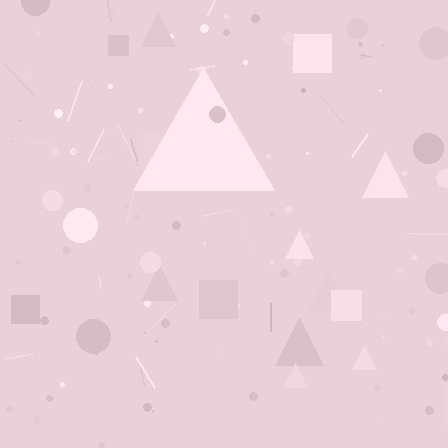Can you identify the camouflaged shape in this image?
The camouflaged shape is a triangle.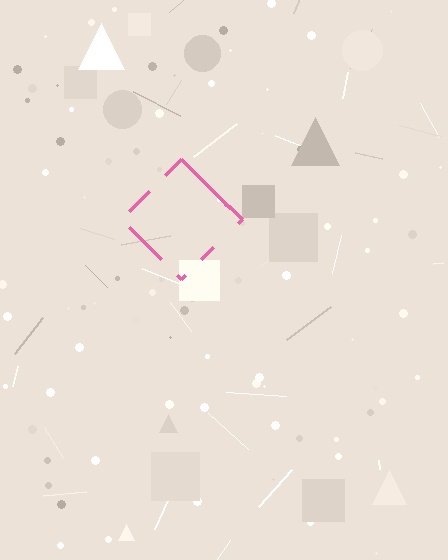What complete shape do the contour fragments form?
The contour fragments form a diamond.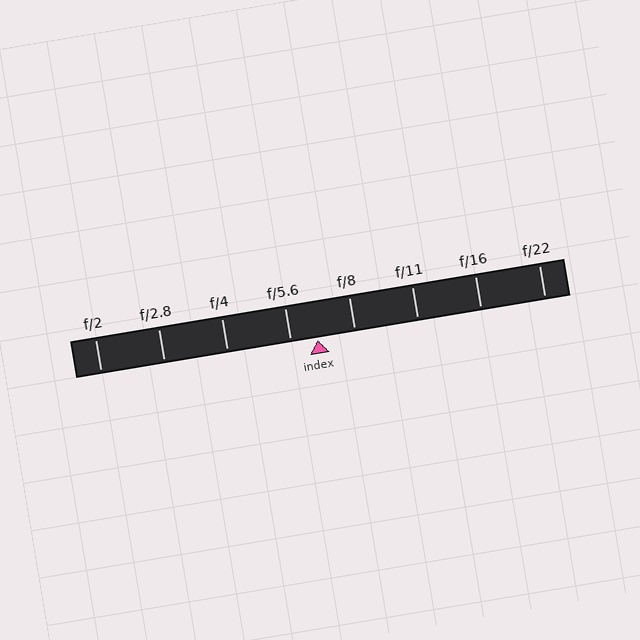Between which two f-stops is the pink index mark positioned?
The index mark is between f/5.6 and f/8.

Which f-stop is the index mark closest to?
The index mark is closest to f/5.6.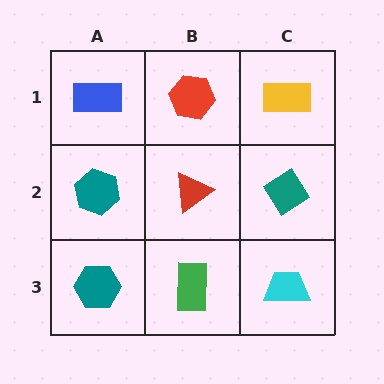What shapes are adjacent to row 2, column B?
A red hexagon (row 1, column B), a green rectangle (row 3, column B), a teal hexagon (row 2, column A), a teal diamond (row 2, column C).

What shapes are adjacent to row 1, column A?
A teal hexagon (row 2, column A), a red hexagon (row 1, column B).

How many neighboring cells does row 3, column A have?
2.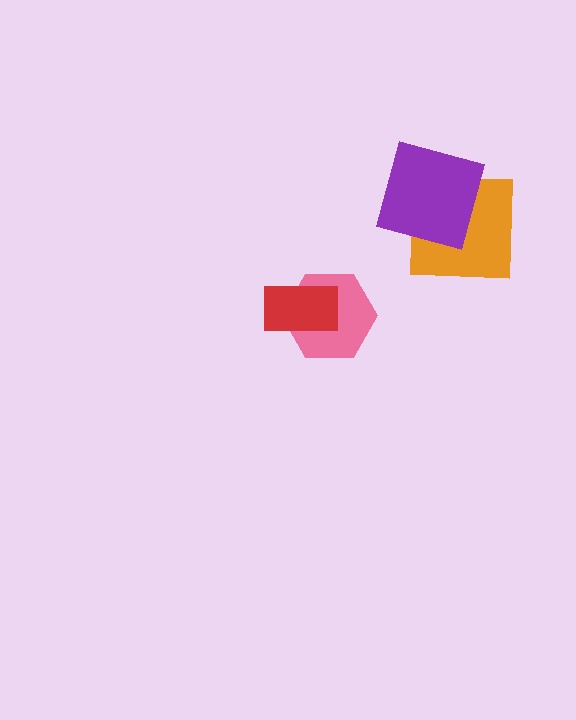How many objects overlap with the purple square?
1 object overlaps with the purple square.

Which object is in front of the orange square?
The purple square is in front of the orange square.